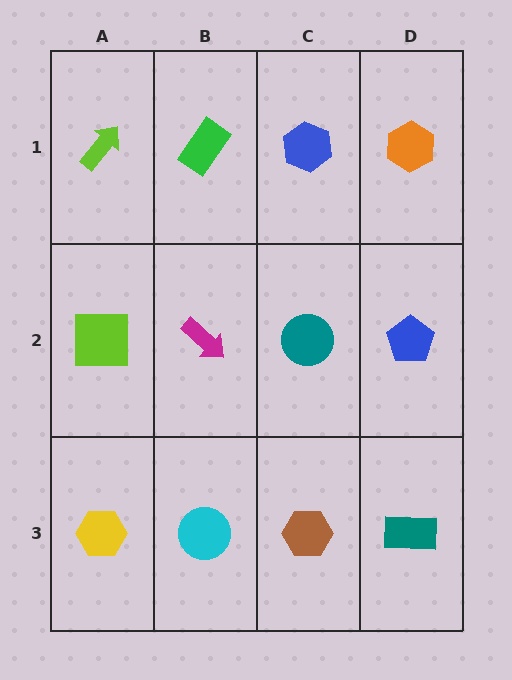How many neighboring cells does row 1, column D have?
2.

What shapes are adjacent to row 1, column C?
A teal circle (row 2, column C), a green rectangle (row 1, column B), an orange hexagon (row 1, column D).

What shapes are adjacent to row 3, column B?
A magenta arrow (row 2, column B), a yellow hexagon (row 3, column A), a brown hexagon (row 3, column C).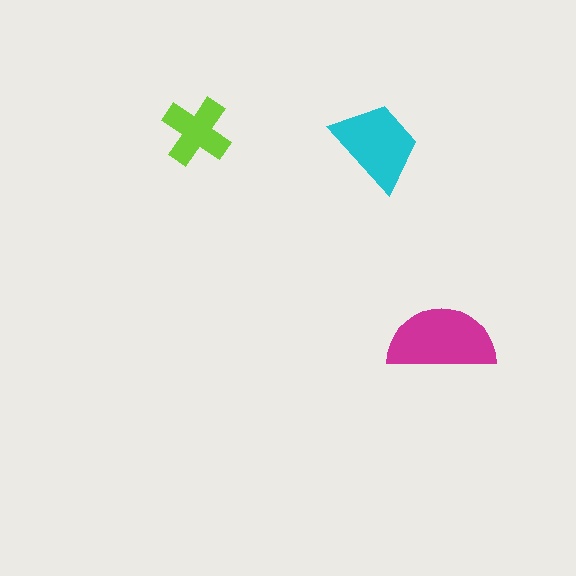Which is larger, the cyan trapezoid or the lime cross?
The cyan trapezoid.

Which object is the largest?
The magenta semicircle.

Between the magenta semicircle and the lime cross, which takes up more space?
The magenta semicircle.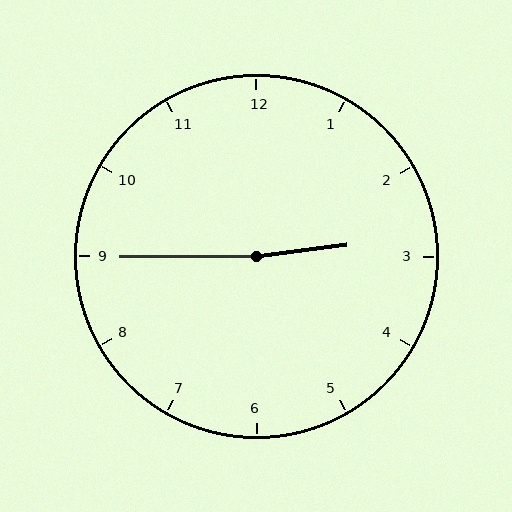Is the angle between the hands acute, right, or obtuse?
It is obtuse.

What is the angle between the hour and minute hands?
Approximately 172 degrees.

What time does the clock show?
2:45.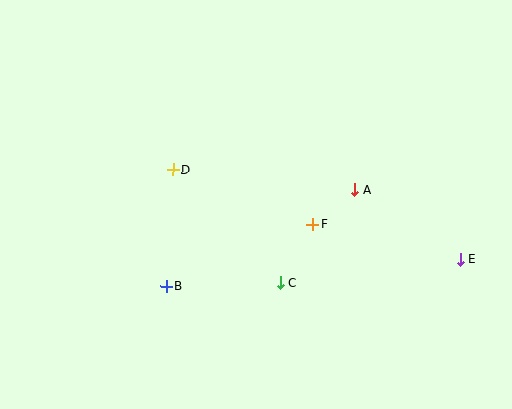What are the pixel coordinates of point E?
Point E is at (461, 259).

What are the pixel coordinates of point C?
Point C is at (280, 283).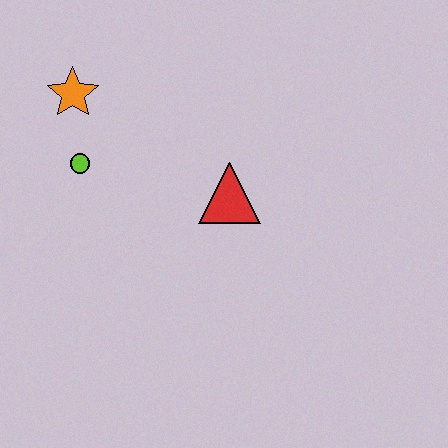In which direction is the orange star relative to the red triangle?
The orange star is to the left of the red triangle.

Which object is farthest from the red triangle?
The orange star is farthest from the red triangle.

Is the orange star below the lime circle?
No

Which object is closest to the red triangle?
The lime circle is closest to the red triangle.